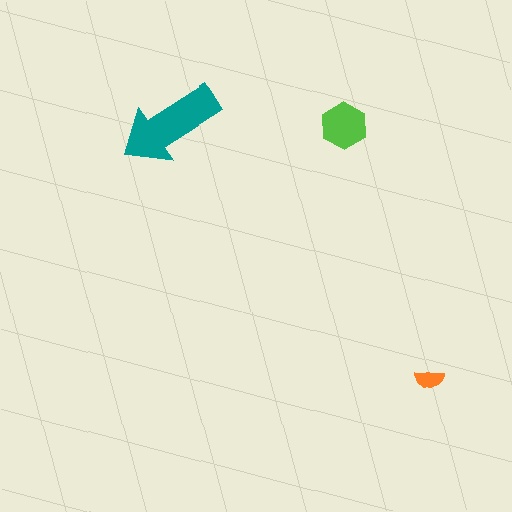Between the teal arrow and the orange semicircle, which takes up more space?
The teal arrow.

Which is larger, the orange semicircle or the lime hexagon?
The lime hexagon.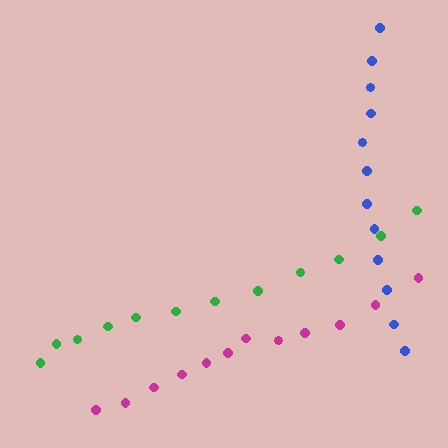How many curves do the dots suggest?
There are 3 distinct paths.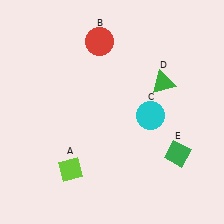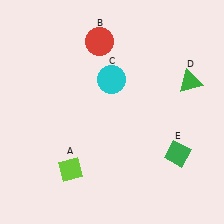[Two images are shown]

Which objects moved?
The objects that moved are: the cyan circle (C), the green triangle (D).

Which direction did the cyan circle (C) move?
The cyan circle (C) moved left.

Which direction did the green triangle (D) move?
The green triangle (D) moved right.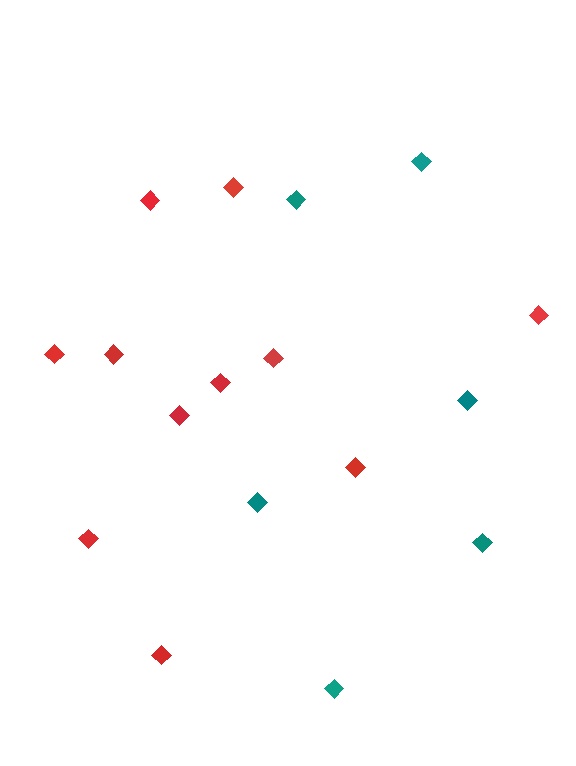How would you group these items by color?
There are 2 groups: one group of teal diamonds (6) and one group of red diamonds (11).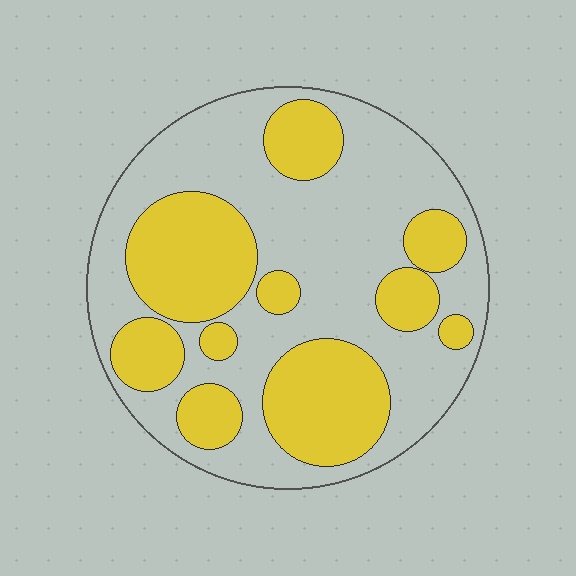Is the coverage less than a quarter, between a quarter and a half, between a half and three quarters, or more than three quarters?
Between a quarter and a half.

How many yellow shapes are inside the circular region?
10.